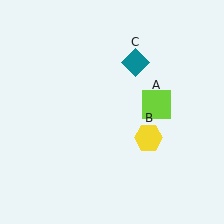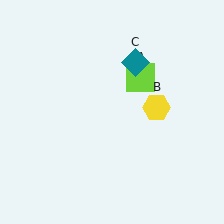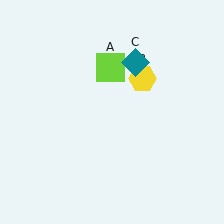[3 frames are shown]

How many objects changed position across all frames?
2 objects changed position: lime square (object A), yellow hexagon (object B).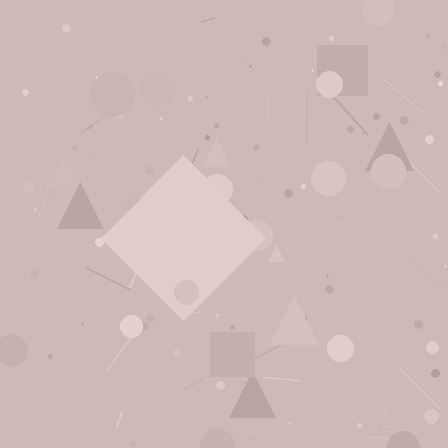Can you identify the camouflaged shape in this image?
The camouflaged shape is a diamond.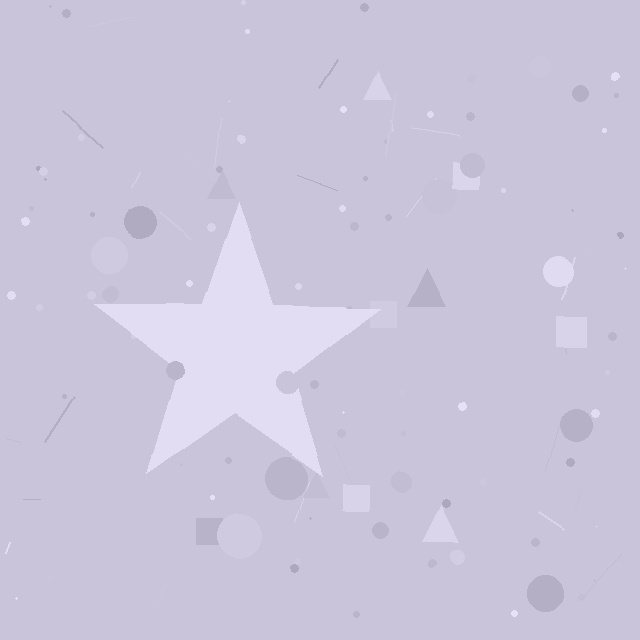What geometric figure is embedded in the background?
A star is embedded in the background.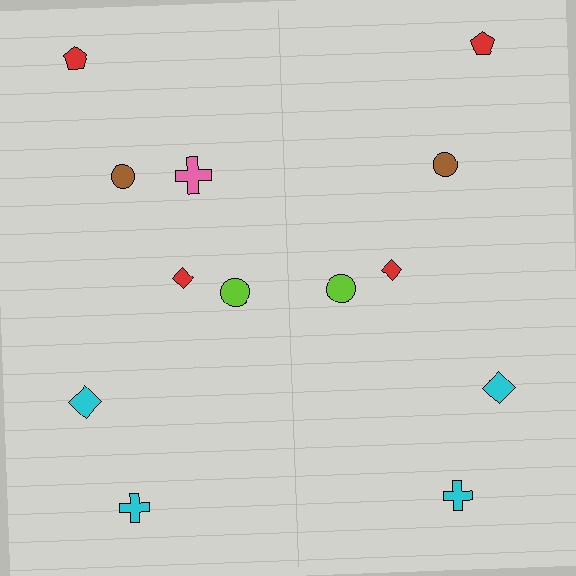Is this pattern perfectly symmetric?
No, the pattern is not perfectly symmetric. A pink cross is missing from the right side.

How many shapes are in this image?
There are 13 shapes in this image.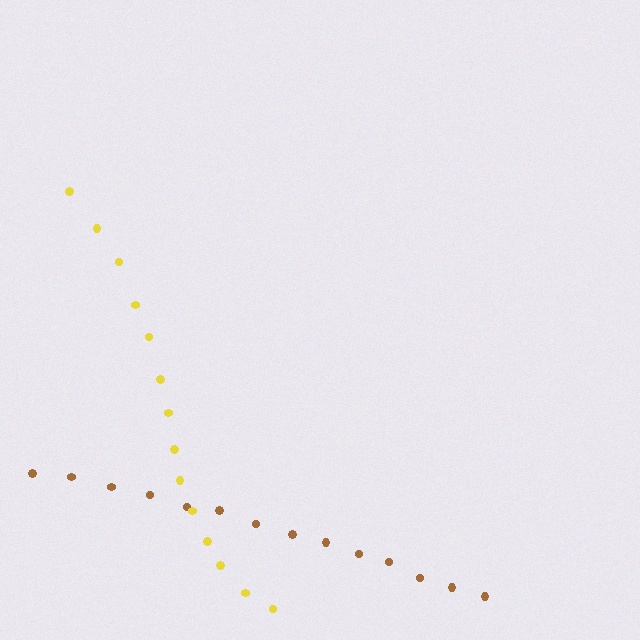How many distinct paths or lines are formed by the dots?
There are 2 distinct paths.